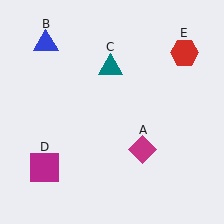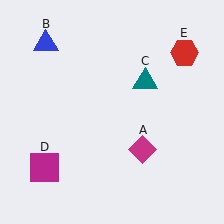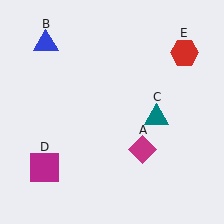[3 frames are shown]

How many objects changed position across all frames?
1 object changed position: teal triangle (object C).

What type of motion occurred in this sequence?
The teal triangle (object C) rotated clockwise around the center of the scene.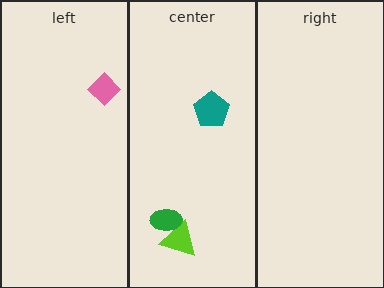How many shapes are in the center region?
3.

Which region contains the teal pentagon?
The center region.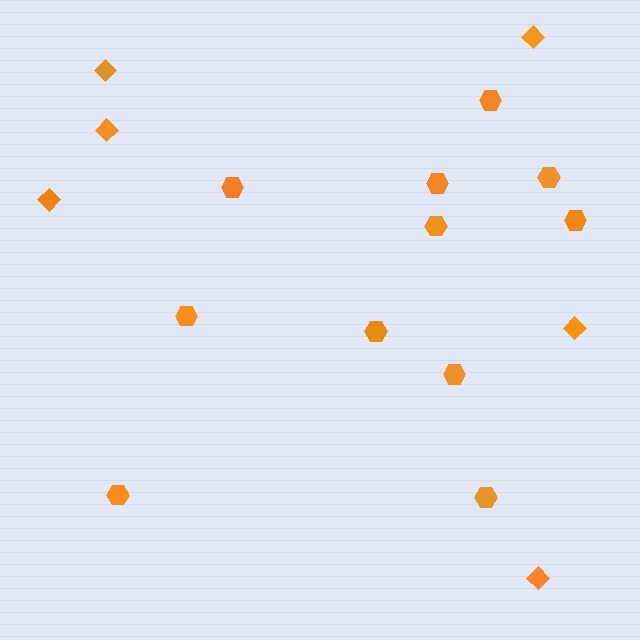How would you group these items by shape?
There are 2 groups: one group of hexagons (11) and one group of diamonds (6).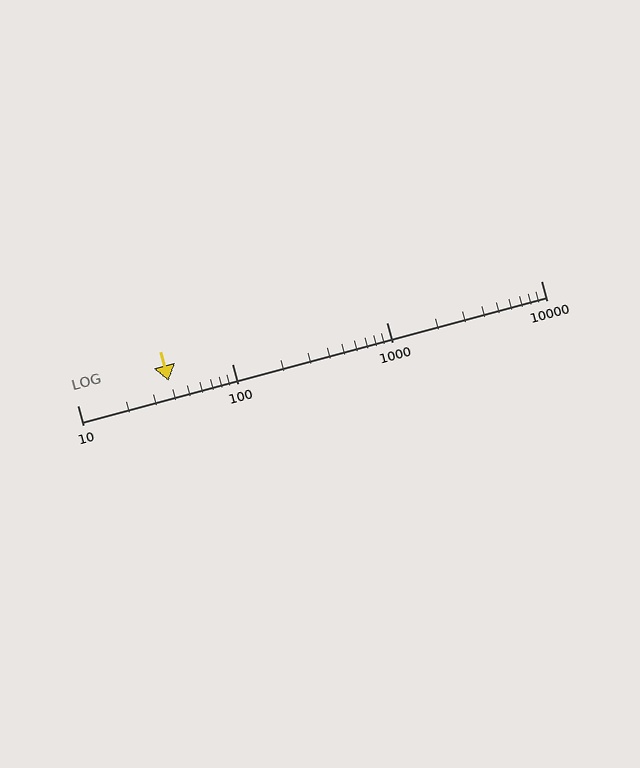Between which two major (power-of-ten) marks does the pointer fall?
The pointer is between 10 and 100.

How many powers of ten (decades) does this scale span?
The scale spans 3 decades, from 10 to 10000.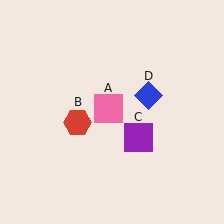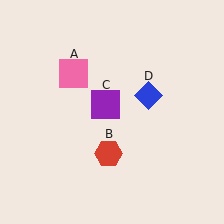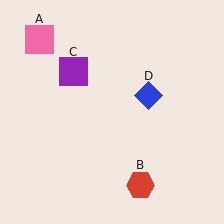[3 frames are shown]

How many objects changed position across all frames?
3 objects changed position: pink square (object A), red hexagon (object B), purple square (object C).